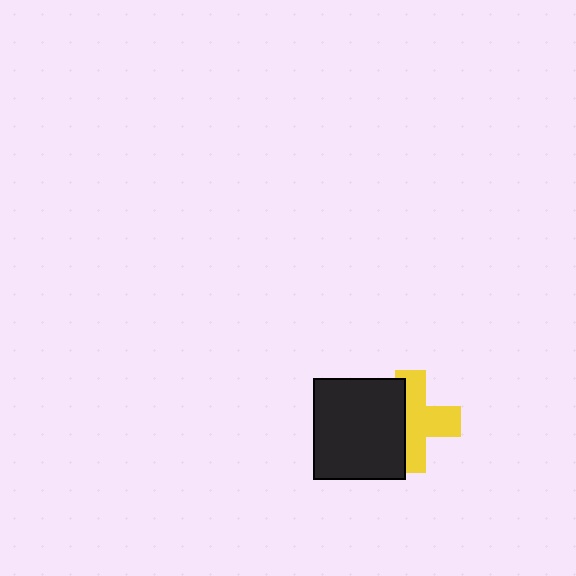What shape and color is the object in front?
The object in front is a black rectangle.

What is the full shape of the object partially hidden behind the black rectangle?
The partially hidden object is a yellow cross.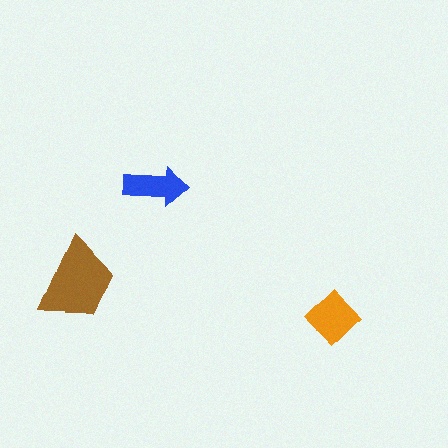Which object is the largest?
The brown trapezoid.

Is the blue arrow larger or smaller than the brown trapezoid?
Smaller.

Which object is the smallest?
The blue arrow.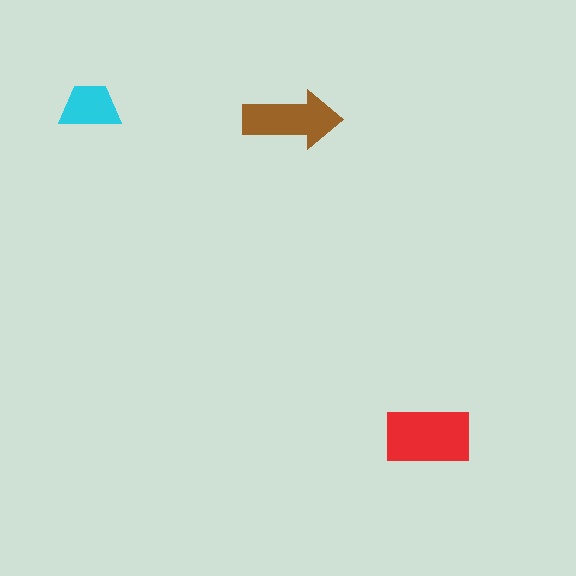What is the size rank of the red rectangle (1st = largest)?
1st.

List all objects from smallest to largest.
The cyan trapezoid, the brown arrow, the red rectangle.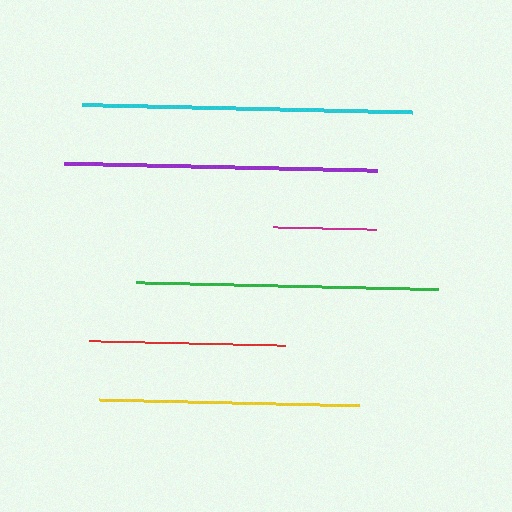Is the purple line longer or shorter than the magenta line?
The purple line is longer than the magenta line.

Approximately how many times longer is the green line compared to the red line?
The green line is approximately 1.5 times the length of the red line.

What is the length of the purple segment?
The purple segment is approximately 313 pixels long.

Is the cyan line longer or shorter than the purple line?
The cyan line is longer than the purple line.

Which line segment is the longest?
The cyan line is the longest at approximately 330 pixels.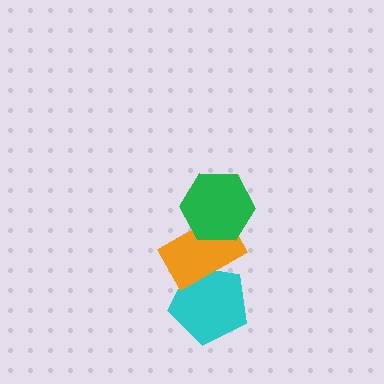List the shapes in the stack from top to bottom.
From top to bottom: the green hexagon, the orange rectangle, the cyan pentagon.